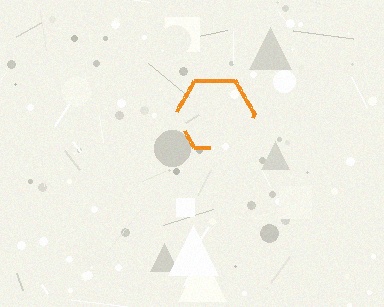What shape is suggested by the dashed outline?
The dashed outline suggests a hexagon.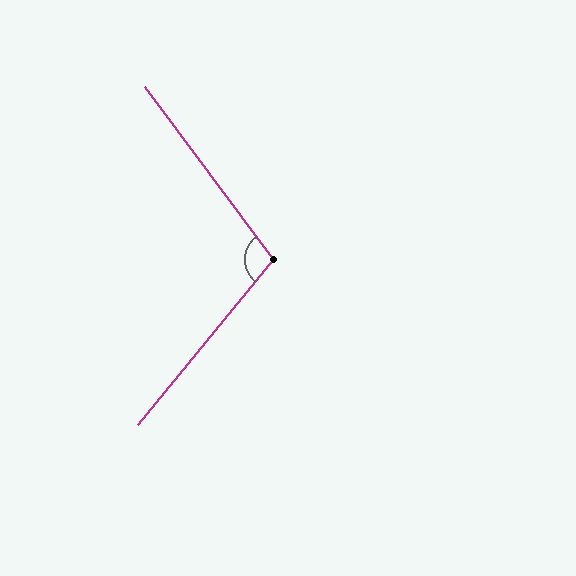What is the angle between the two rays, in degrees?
Approximately 104 degrees.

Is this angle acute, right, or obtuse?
It is obtuse.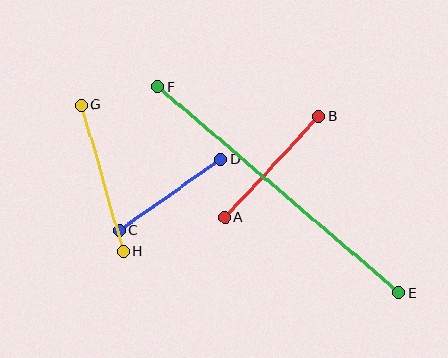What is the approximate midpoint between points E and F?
The midpoint is at approximately (278, 190) pixels.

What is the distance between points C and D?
The distance is approximately 124 pixels.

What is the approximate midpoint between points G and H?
The midpoint is at approximately (102, 178) pixels.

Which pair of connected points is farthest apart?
Points E and F are farthest apart.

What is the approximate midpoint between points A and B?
The midpoint is at approximately (272, 167) pixels.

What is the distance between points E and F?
The distance is approximately 318 pixels.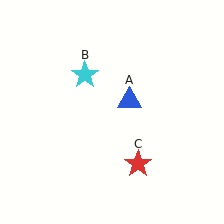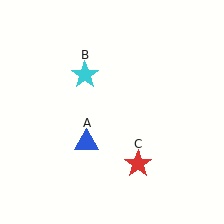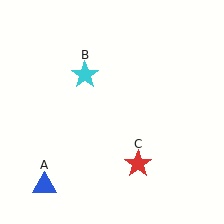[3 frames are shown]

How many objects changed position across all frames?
1 object changed position: blue triangle (object A).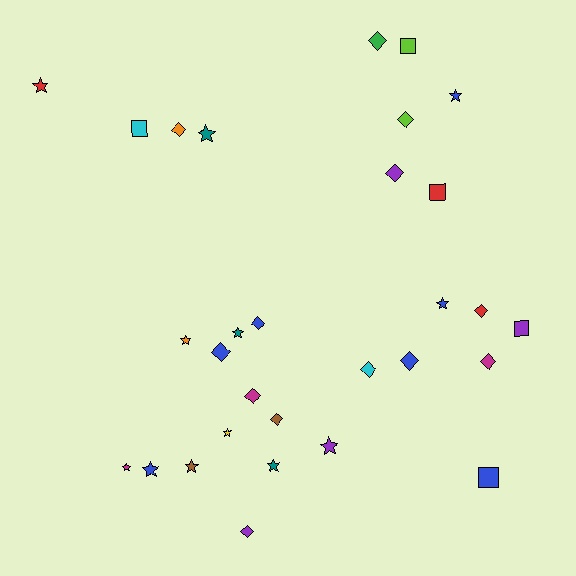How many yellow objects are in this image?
There is 1 yellow object.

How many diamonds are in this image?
There are 13 diamonds.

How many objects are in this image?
There are 30 objects.